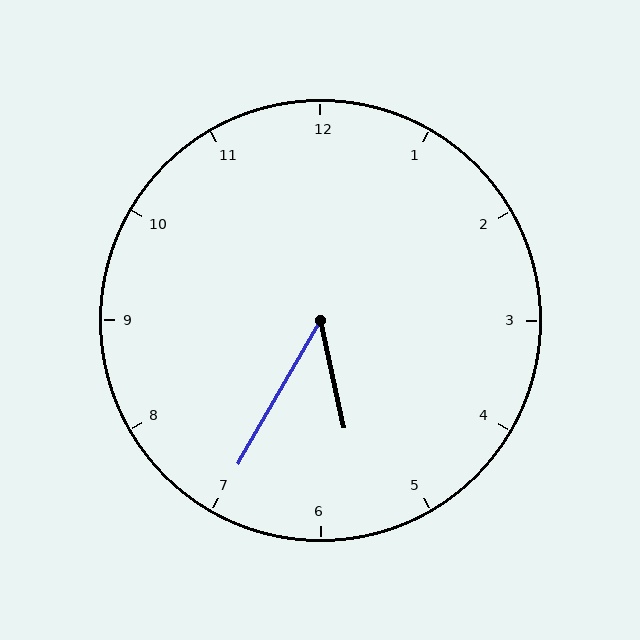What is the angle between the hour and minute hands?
Approximately 42 degrees.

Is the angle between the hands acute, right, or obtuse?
It is acute.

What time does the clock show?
5:35.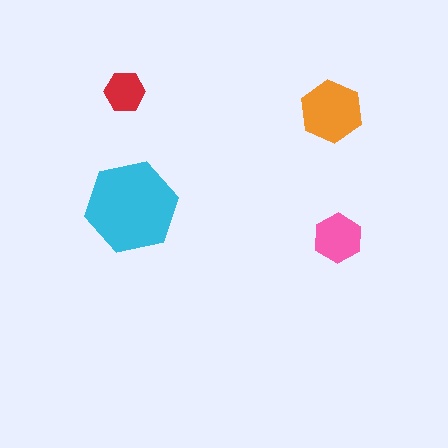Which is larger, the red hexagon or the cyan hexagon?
The cyan one.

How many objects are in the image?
There are 4 objects in the image.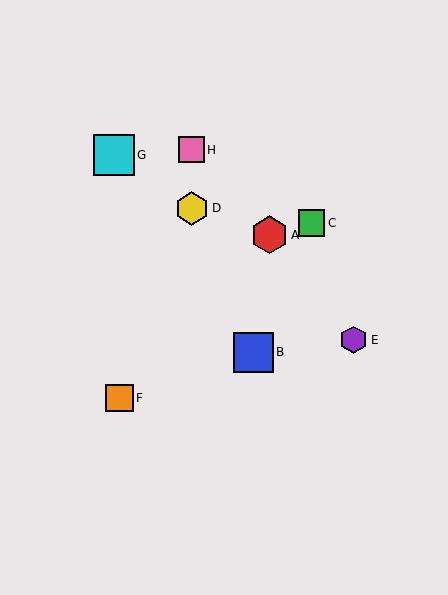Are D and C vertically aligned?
No, D is at x≈192 and C is at x≈312.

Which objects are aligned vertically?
Objects D, H are aligned vertically.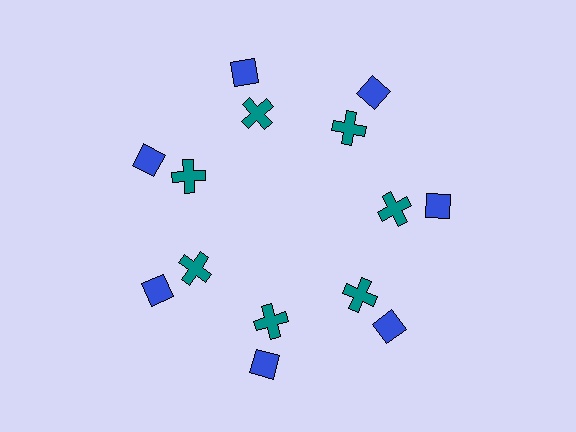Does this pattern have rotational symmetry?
Yes, this pattern has 7-fold rotational symmetry. It looks the same after rotating 51 degrees around the center.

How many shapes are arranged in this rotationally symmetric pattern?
There are 14 shapes, arranged in 7 groups of 2.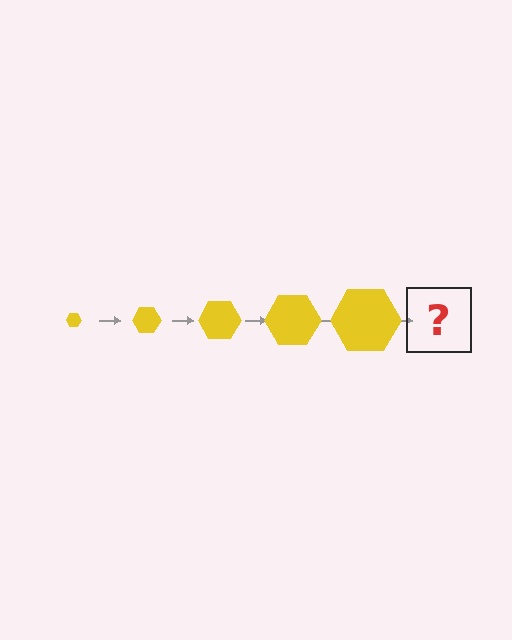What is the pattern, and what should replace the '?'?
The pattern is that the hexagon gets progressively larger each step. The '?' should be a yellow hexagon, larger than the previous one.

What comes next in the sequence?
The next element should be a yellow hexagon, larger than the previous one.